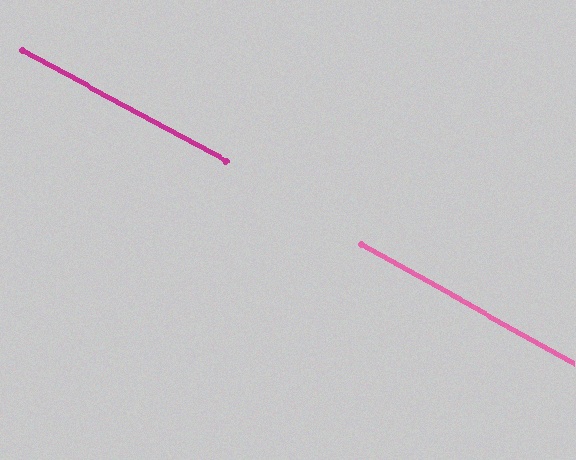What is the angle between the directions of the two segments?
Approximately 1 degree.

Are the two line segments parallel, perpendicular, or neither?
Parallel — their directions differ by only 0.6°.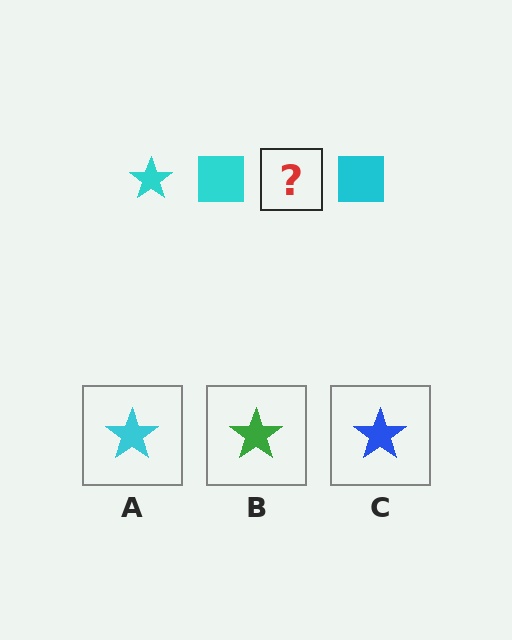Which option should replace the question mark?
Option A.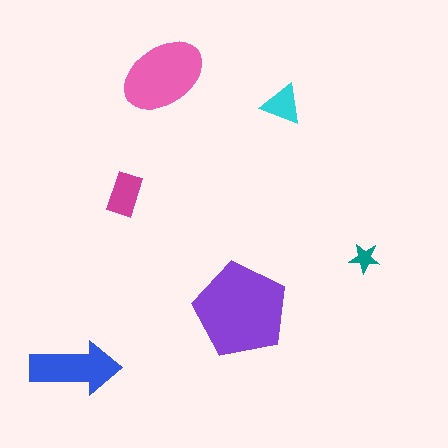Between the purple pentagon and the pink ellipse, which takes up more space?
The purple pentagon.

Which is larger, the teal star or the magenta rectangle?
The magenta rectangle.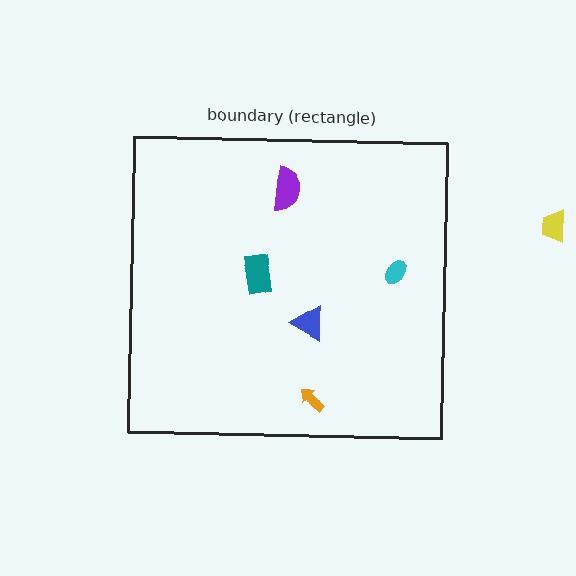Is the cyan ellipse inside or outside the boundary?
Inside.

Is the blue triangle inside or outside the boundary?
Inside.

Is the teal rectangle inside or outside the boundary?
Inside.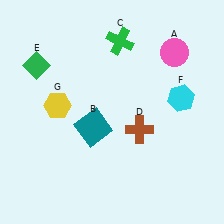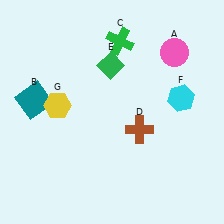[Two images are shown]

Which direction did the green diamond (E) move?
The green diamond (E) moved right.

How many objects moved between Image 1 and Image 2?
2 objects moved between the two images.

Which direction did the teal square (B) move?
The teal square (B) moved left.